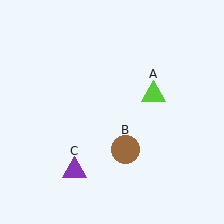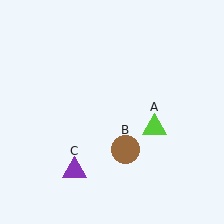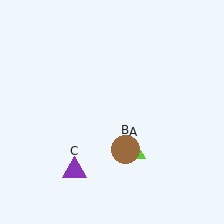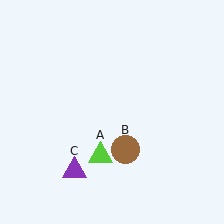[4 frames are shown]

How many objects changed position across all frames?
1 object changed position: lime triangle (object A).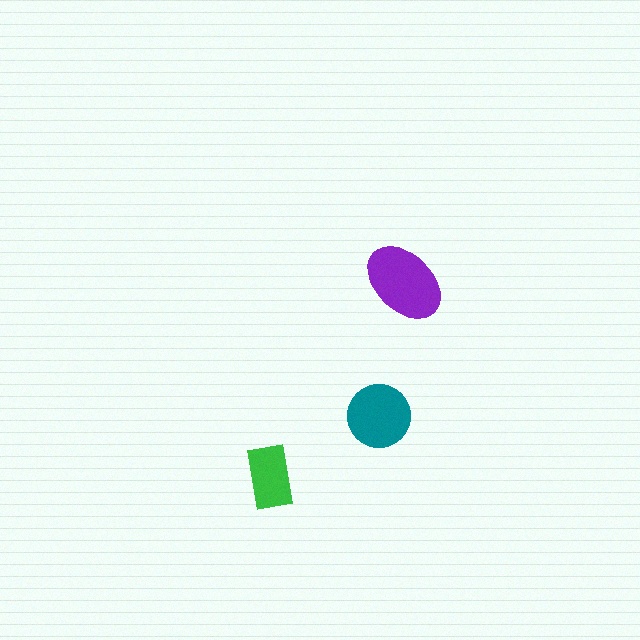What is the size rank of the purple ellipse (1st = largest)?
1st.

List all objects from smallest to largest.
The green rectangle, the teal circle, the purple ellipse.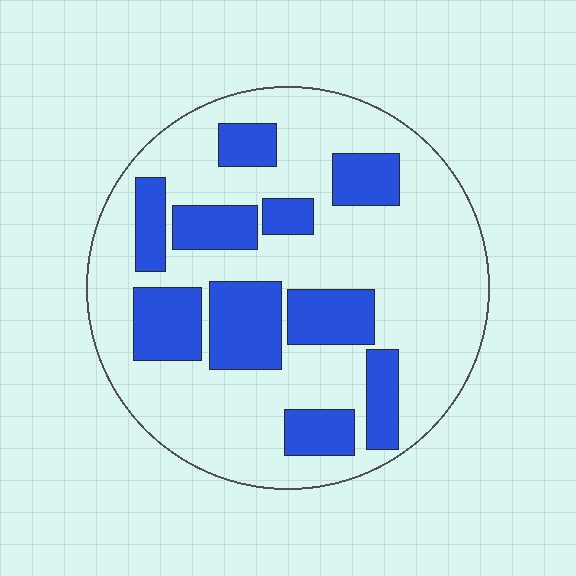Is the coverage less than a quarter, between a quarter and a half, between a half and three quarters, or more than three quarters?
Between a quarter and a half.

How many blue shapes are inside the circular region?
10.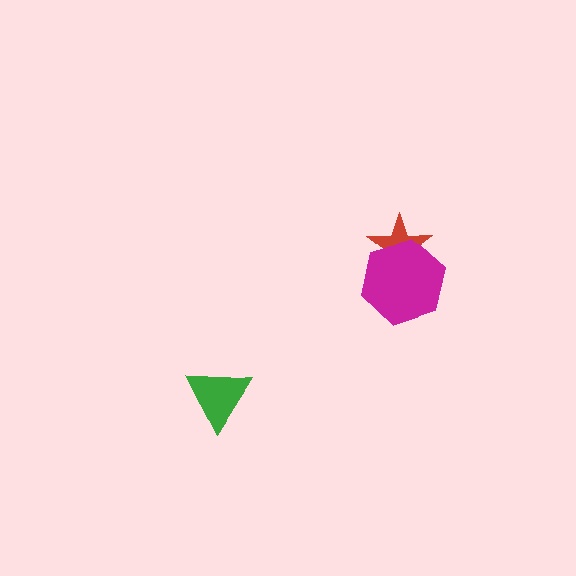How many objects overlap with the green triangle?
0 objects overlap with the green triangle.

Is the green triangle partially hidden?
No, no other shape covers it.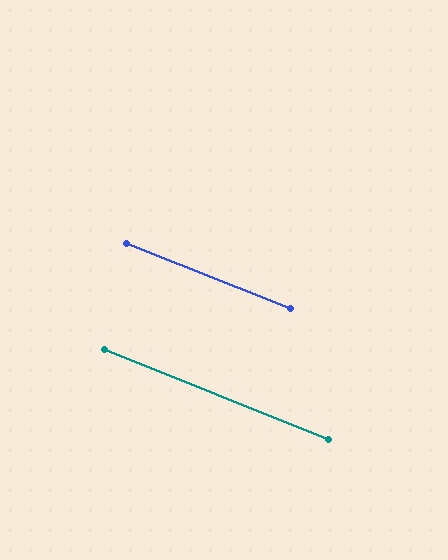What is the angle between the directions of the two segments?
Approximately 0 degrees.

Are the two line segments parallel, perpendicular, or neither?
Parallel — their directions differ by only 0.4°.